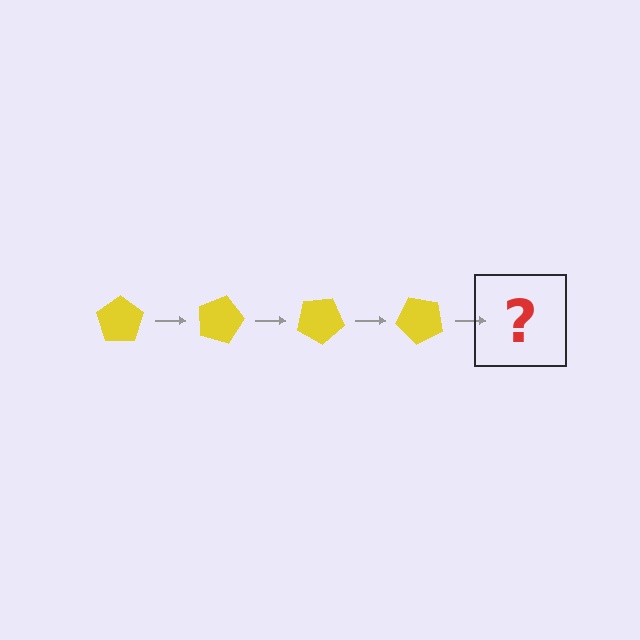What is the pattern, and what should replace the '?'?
The pattern is that the pentagon rotates 15 degrees each step. The '?' should be a yellow pentagon rotated 60 degrees.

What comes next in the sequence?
The next element should be a yellow pentagon rotated 60 degrees.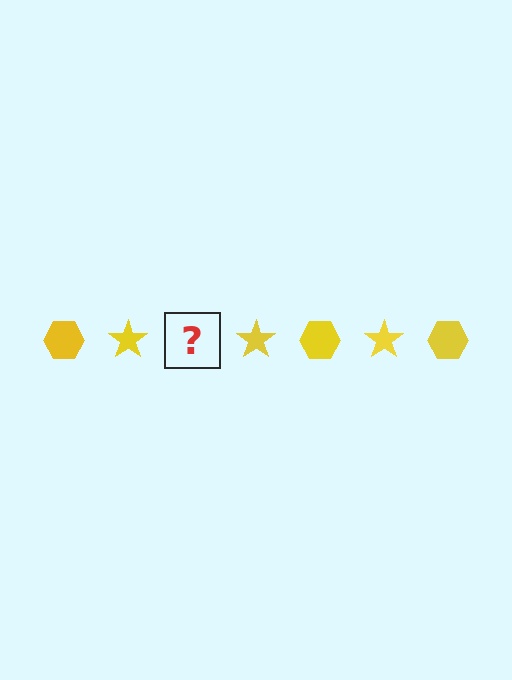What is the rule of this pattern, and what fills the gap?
The rule is that the pattern cycles through hexagon, star shapes in yellow. The gap should be filled with a yellow hexagon.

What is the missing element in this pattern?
The missing element is a yellow hexagon.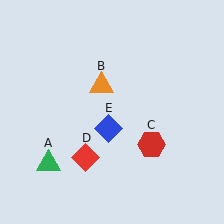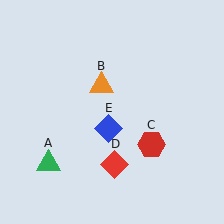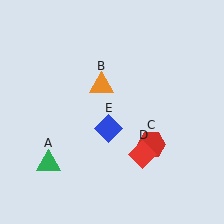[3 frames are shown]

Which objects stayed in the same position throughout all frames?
Green triangle (object A) and orange triangle (object B) and red hexagon (object C) and blue diamond (object E) remained stationary.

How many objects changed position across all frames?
1 object changed position: red diamond (object D).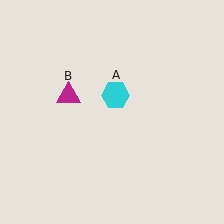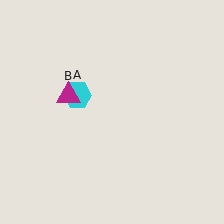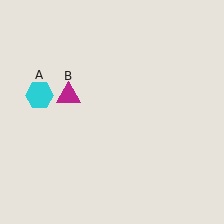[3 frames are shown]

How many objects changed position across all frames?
1 object changed position: cyan hexagon (object A).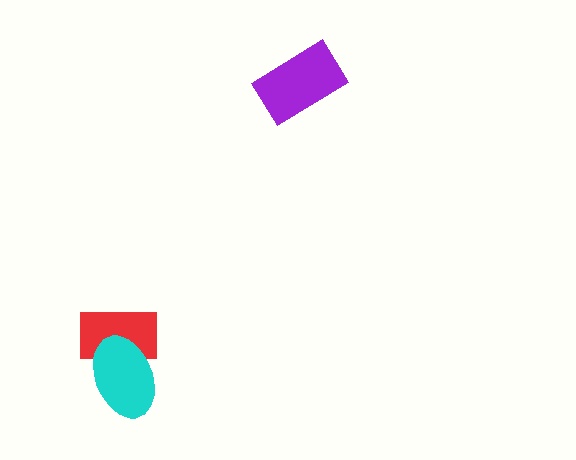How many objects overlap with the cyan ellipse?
1 object overlaps with the cyan ellipse.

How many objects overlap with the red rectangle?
1 object overlaps with the red rectangle.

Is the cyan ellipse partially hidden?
No, no other shape covers it.